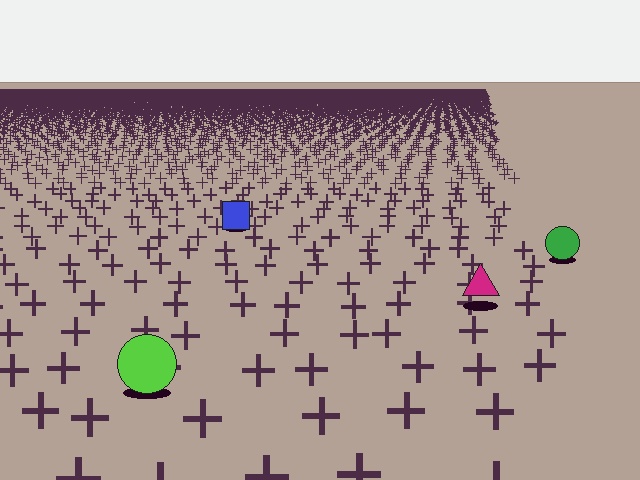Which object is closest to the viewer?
The lime circle is closest. The texture marks near it are larger and more spread out.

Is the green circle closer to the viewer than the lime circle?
No. The lime circle is closer — you can tell from the texture gradient: the ground texture is coarser near it.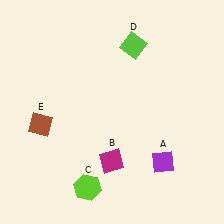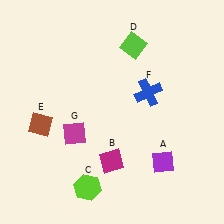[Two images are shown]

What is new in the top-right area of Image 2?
A blue cross (F) was added in the top-right area of Image 2.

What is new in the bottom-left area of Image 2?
A magenta diamond (G) was added in the bottom-left area of Image 2.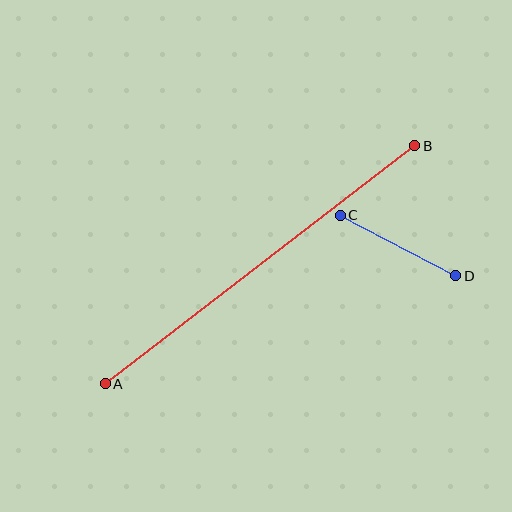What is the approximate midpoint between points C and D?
The midpoint is at approximately (398, 245) pixels.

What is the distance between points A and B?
The distance is approximately 390 pixels.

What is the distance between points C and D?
The distance is approximately 130 pixels.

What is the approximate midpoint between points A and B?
The midpoint is at approximately (260, 265) pixels.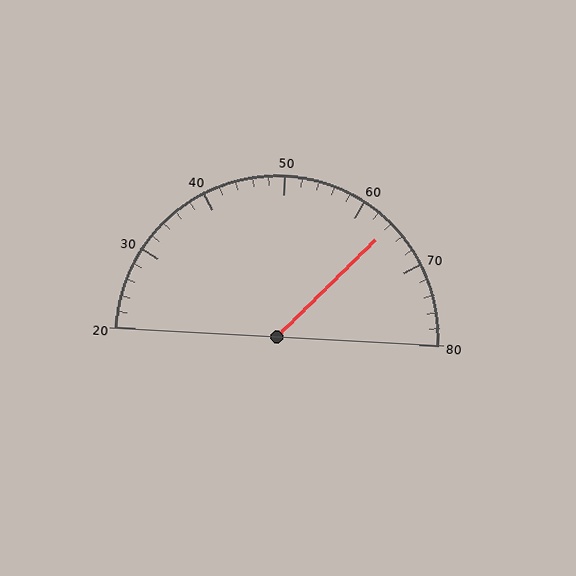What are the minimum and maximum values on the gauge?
The gauge ranges from 20 to 80.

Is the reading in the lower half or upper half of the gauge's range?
The reading is in the upper half of the range (20 to 80).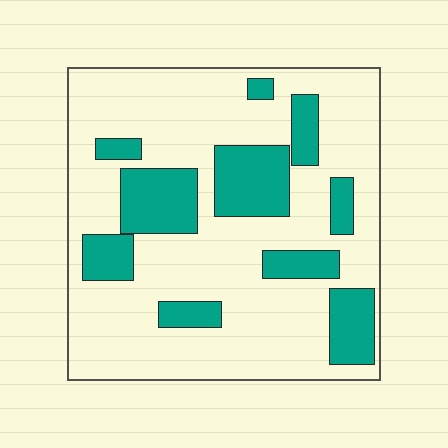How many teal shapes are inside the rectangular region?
10.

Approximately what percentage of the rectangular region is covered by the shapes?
Approximately 25%.